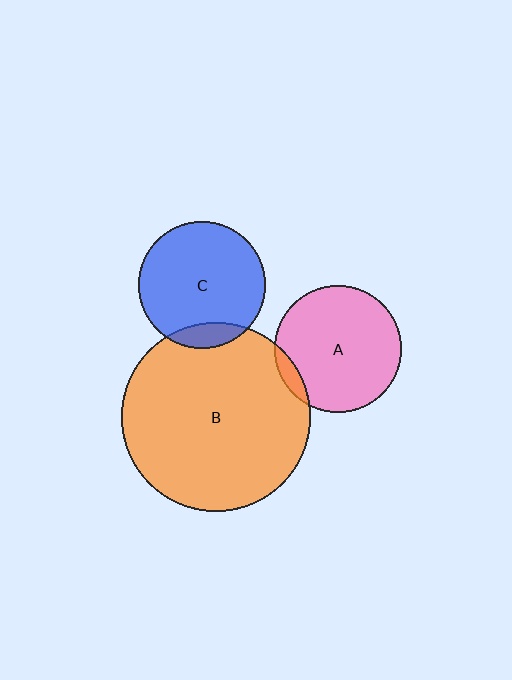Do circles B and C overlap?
Yes.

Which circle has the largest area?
Circle B (orange).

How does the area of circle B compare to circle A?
Approximately 2.2 times.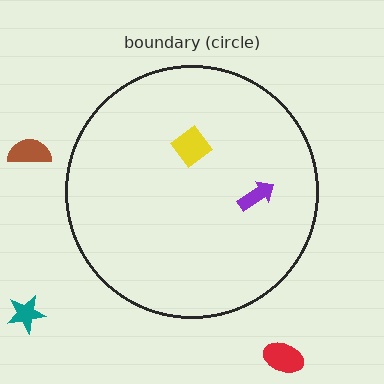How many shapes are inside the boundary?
2 inside, 3 outside.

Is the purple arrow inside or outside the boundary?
Inside.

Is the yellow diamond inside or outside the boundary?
Inside.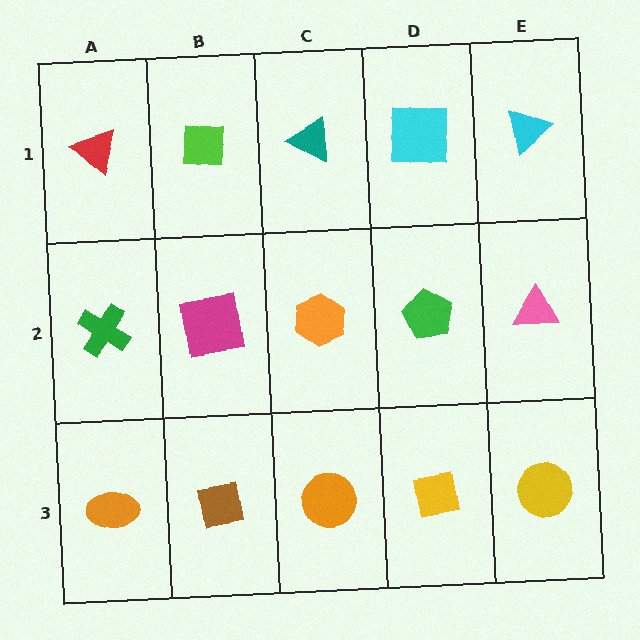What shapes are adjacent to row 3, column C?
An orange hexagon (row 2, column C), a brown square (row 3, column B), a yellow square (row 3, column D).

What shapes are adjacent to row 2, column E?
A cyan triangle (row 1, column E), a yellow circle (row 3, column E), a green pentagon (row 2, column D).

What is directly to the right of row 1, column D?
A cyan triangle.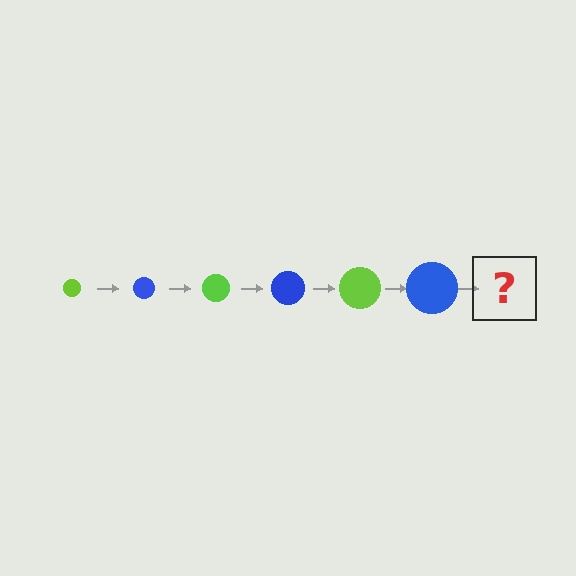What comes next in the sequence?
The next element should be a lime circle, larger than the previous one.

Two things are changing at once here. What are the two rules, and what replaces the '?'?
The two rules are that the circle grows larger each step and the color cycles through lime and blue. The '?' should be a lime circle, larger than the previous one.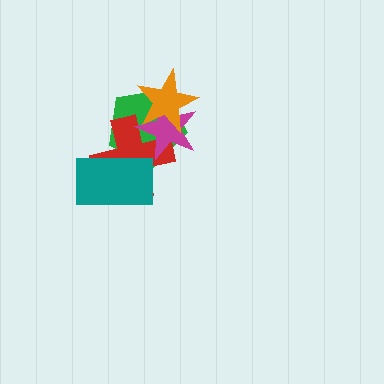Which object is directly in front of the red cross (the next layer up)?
The magenta star is directly in front of the red cross.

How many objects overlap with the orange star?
3 objects overlap with the orange star.